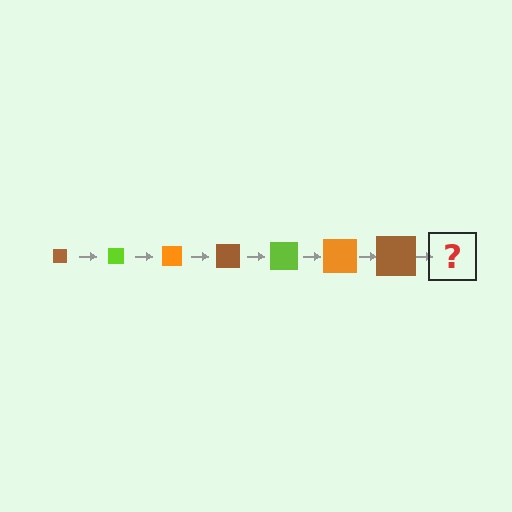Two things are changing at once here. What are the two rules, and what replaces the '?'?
The two rules are that the square grows larger each step and the color cycles through brown, lime, and orange. The '?' should be a lime square, larger than the previous one.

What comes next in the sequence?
The next element should be a lime square, larger than the previous one.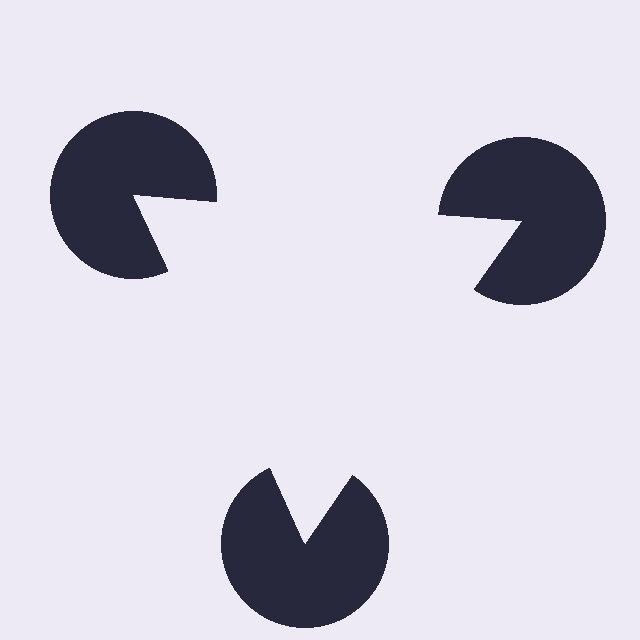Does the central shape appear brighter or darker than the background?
It typically appears slightly brighter than the background, even though no actual brightness change is drawn.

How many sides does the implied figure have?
3 sides.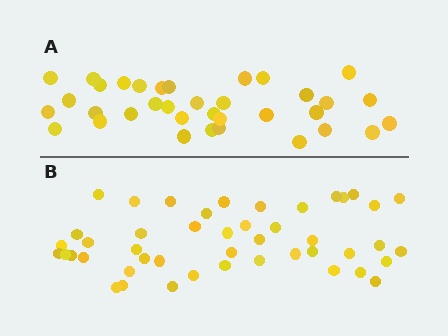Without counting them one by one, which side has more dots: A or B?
Region B (the bottom region) has more dots.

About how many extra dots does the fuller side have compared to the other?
Region B has roughly 12 or so more dots than region A.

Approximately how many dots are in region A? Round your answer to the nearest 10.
About 40 dots. (The exact count is 35, which rounds to 40.)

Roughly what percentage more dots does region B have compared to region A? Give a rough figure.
About 30% more.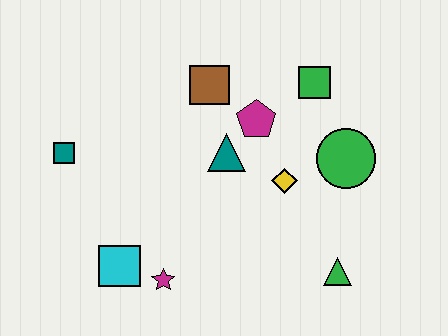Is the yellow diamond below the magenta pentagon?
Yes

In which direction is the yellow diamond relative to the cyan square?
The yellow diamond is to the right of the cyan square.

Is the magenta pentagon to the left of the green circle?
Yes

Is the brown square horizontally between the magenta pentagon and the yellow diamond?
No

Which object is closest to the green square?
The magenta pentagon is closest to the green square.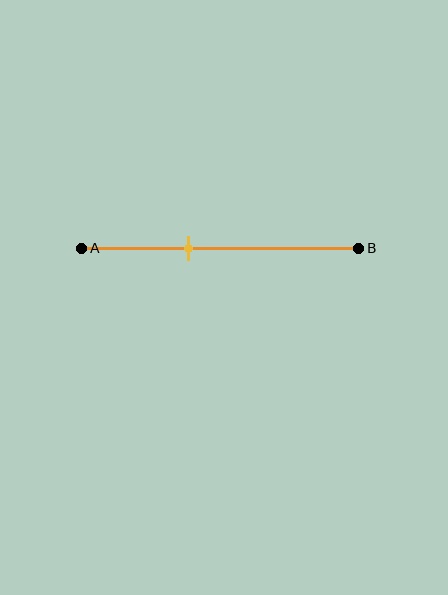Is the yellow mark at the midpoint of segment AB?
No, the mark is at about 40% from A, not at the 50% midpoint.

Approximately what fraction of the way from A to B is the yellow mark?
The yellow mark is approximately 40% of the way from A to B.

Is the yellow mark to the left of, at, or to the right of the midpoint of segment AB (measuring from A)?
The yellow mark is to the left of the midpoint of segment AB.